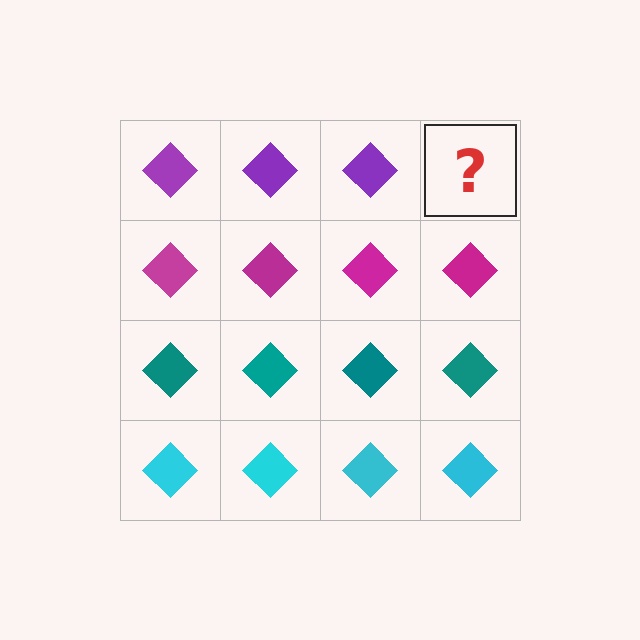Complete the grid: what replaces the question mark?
The question mark should be replaced with a purple diamond.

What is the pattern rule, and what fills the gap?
The rule is that each row has a consistent color. The gap should be filled with a purple diamond.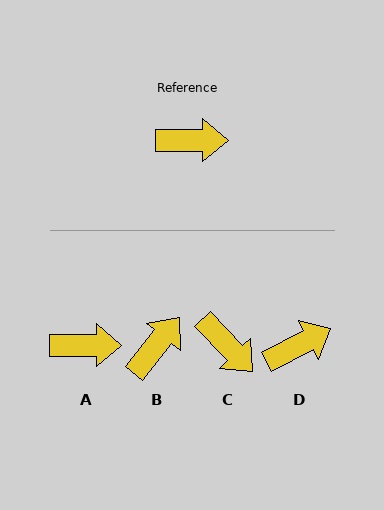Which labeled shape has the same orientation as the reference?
A.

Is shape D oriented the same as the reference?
No, it is off by about 28 degrees.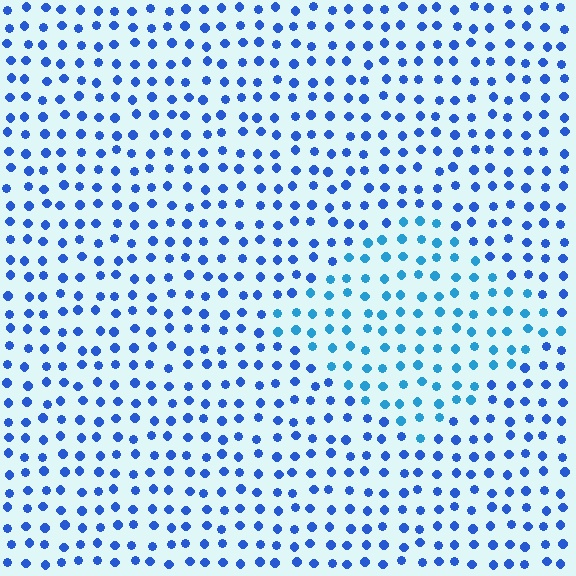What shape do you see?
I see a diamond.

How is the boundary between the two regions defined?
The boundary is defined purely by a slight shift in hue (about 24 degrees). Spacing, size, and orientation are identical on both sides.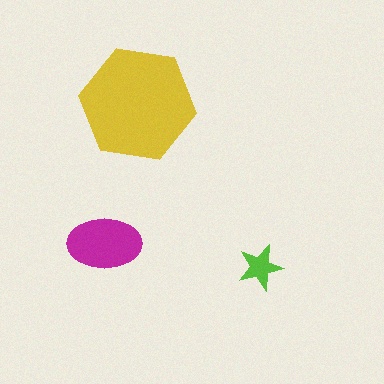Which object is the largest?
The yellow hexagon.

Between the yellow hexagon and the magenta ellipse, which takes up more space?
The yellow hexagon.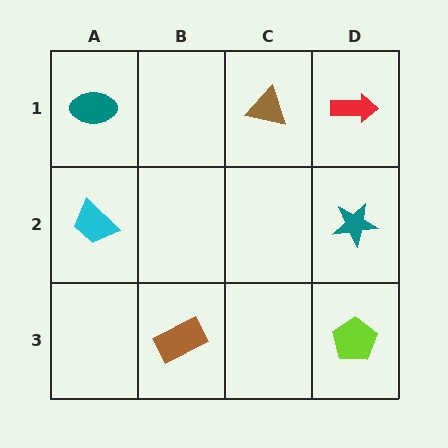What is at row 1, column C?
A brown triangle.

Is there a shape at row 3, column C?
No, that cell is empty.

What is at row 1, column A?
A teal ellipse.